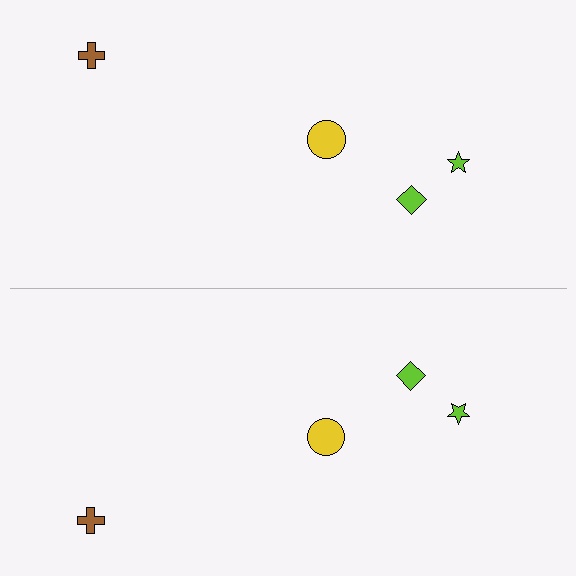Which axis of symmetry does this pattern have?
The pattern has a horizontal axis of symmetry running through the center of the image.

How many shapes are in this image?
There are 8 shapes in this image.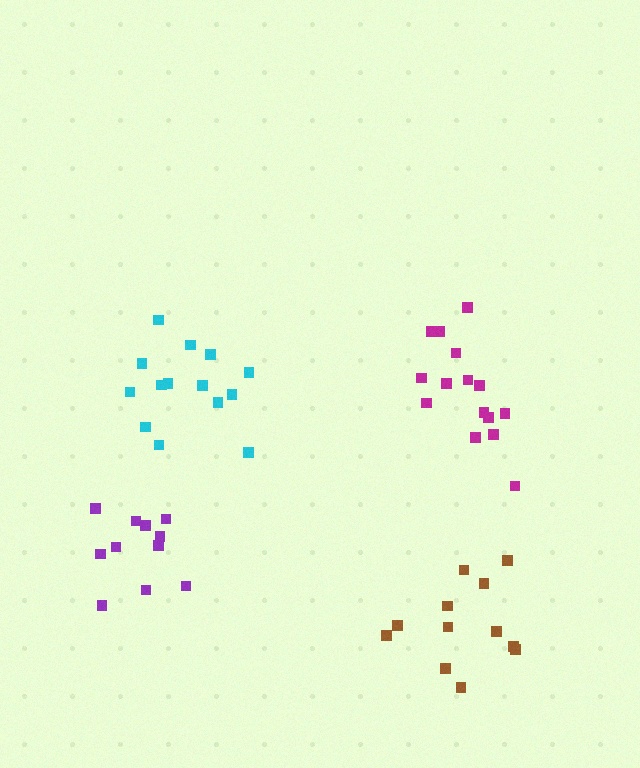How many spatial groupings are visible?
There are 4 spatial groupings.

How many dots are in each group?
Group 1: 11 dots, Group 2: 15 dots, Group 3: 15 dots, Group 4: 12 dots (53 total).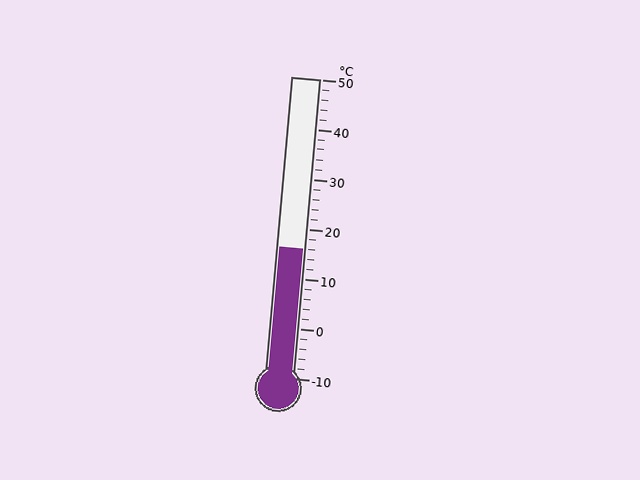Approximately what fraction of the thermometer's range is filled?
The thermometer is filled to approximately 45% of its range.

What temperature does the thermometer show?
The thermometer shows approximately 16°C.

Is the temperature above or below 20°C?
The temperature is below 20°C.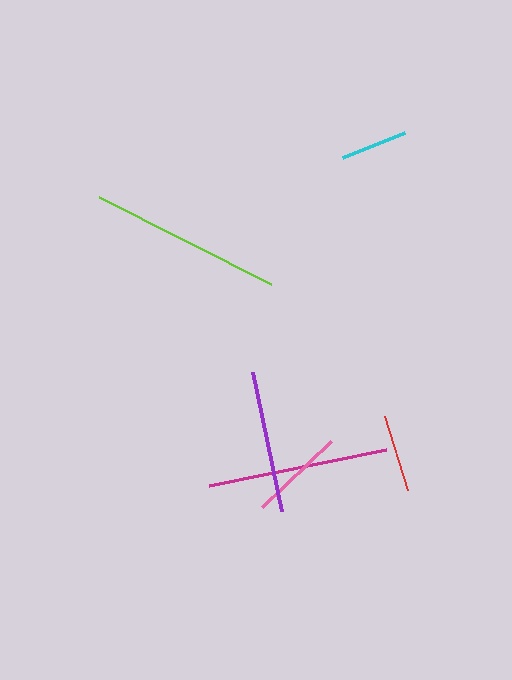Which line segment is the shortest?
The cyan line is the shortest at approximately 66 pixels.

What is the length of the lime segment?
The lime segment is approximately 193 pixels long.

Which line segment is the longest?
The lime line is the longest at approximately 193 pixels.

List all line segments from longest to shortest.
From longest to shortest: lime, magenta, purple, pink, red, cyan.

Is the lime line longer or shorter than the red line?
The lime line is longer than the red line.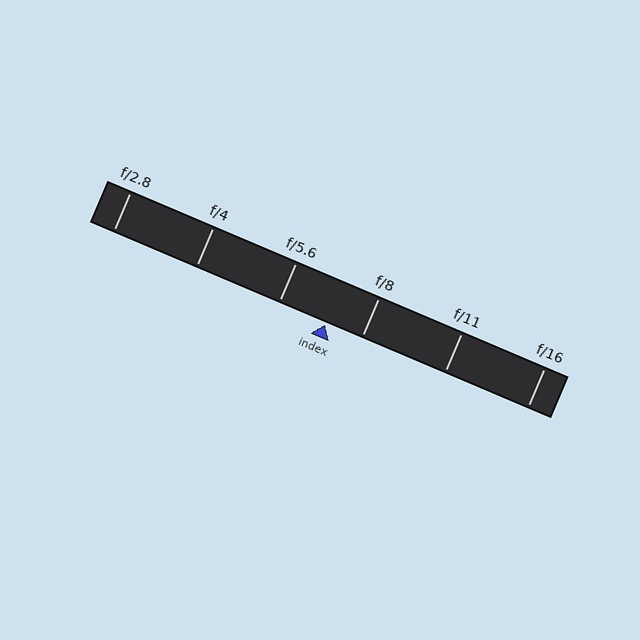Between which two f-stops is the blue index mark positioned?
The index mark is between f/5.6 and f/8.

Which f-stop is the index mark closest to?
The index mark is closest to f/8.